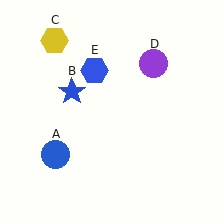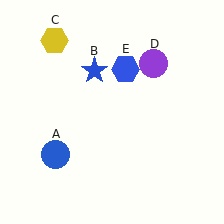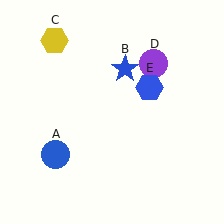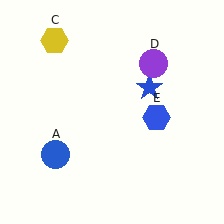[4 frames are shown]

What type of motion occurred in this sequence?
The blue star (object B), blue hexagon (object E) rotated clockwise around the center of the scene.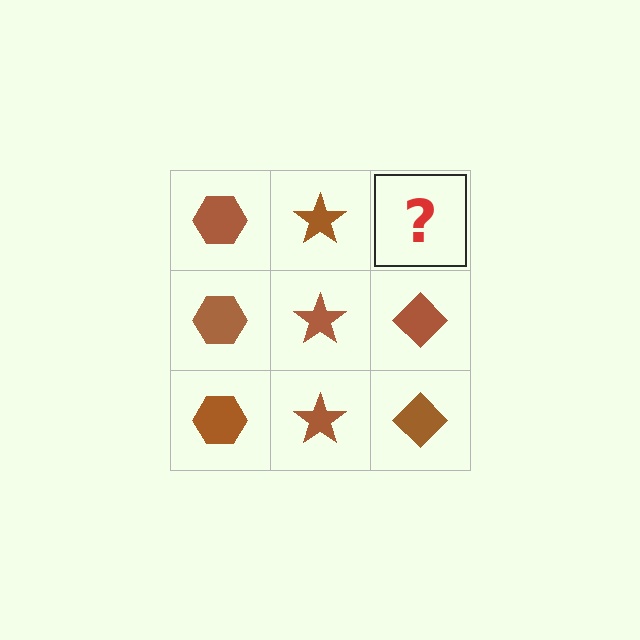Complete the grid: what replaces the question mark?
The question mark should be replaced with a brown diamond.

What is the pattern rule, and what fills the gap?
The rule is that each column has a consistent shape. The gap should be filled with a brown diamond.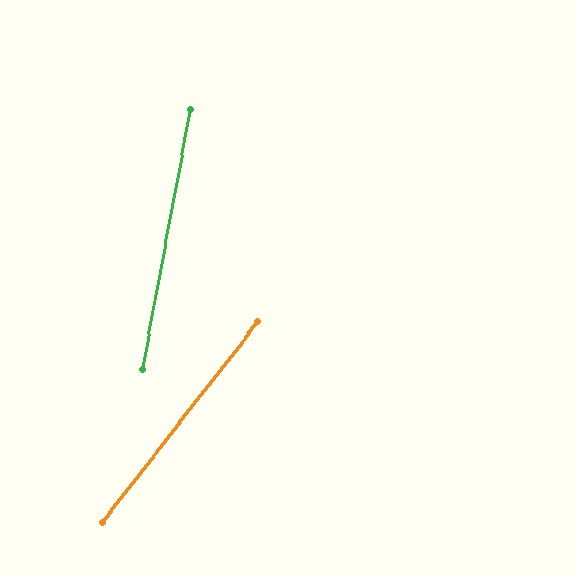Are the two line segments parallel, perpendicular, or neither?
Neither parallel nor perpendicular — they differ by about 27°.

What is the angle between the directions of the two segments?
Approximately 27 degrees.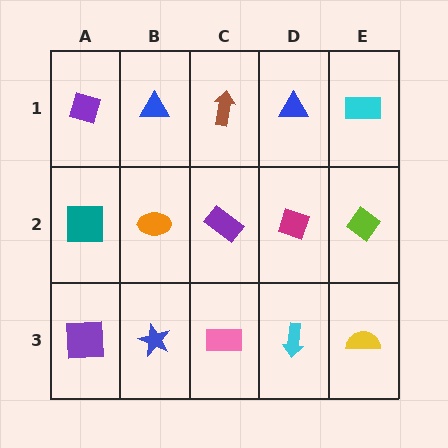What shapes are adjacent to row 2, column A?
A purple diamond (row 1, column A), a purple square (row 3, column A), an orange ellipse (row 2, column B).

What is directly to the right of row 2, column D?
A lime diamond.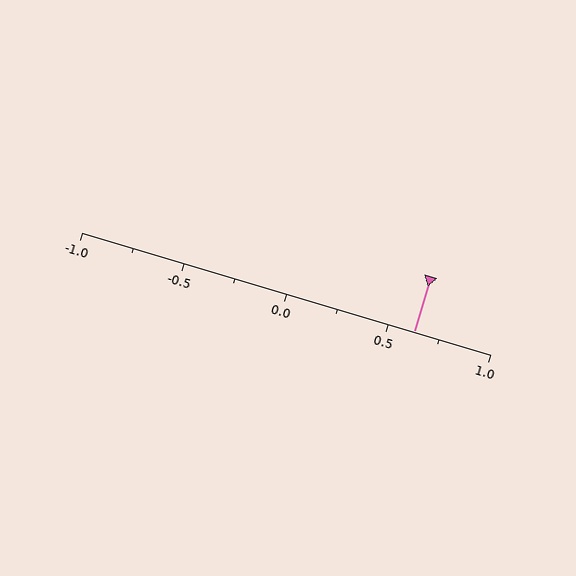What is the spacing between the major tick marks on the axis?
The major ticks are spaced 0.5 apart.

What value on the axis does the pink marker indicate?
The marker indicates approximately 0.62.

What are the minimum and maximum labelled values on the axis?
The axis runs from -1.0 to 1.0.